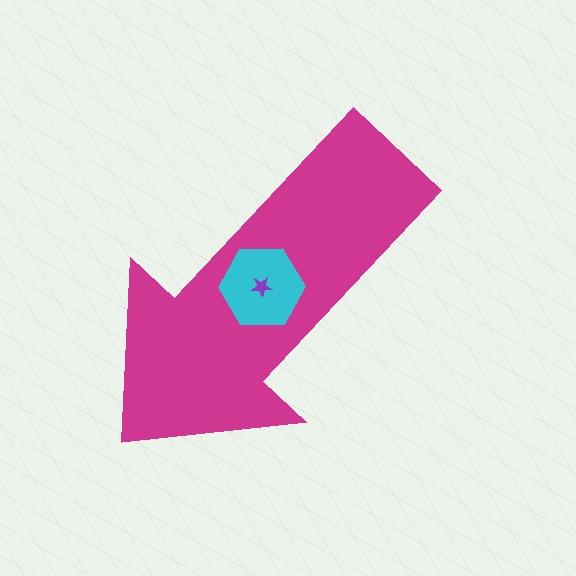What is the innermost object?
The purple star.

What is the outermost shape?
The magenta arrow.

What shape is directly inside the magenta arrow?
The cyan hexagon.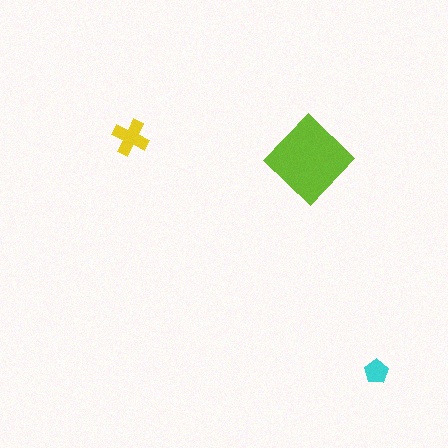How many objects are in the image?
There are 3 objects in the image.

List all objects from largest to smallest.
The lime diamond, the yellow cross, the cyan pentagon.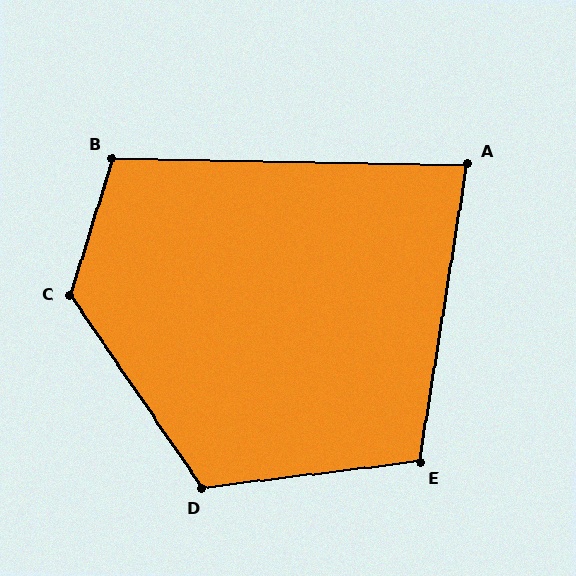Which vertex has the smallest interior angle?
A, at approximately 82 degrees.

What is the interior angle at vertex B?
Approximately 106 degrees (obtuse).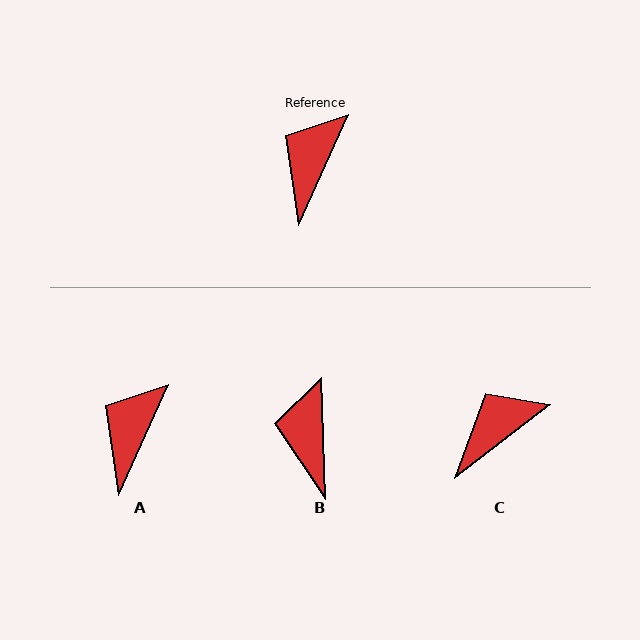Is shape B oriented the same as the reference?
No, it is off by about 26 degrees.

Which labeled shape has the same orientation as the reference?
A.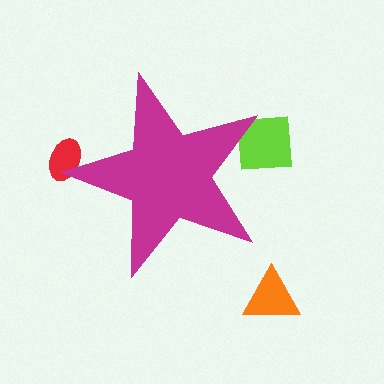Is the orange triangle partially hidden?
No, the orange triangle is fully visible.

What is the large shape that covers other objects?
A magenta star.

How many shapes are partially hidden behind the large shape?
2 shapes are partially hidden.